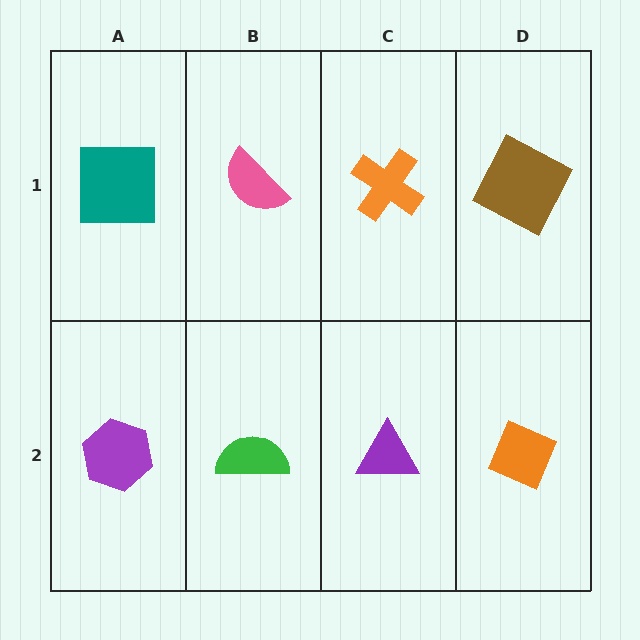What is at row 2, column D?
An orange diamond.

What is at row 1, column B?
A pink semicircle.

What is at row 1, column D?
A brown square.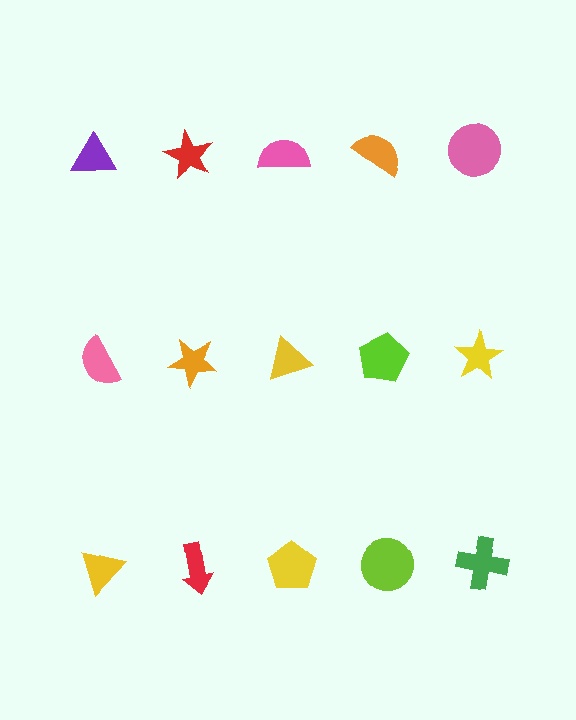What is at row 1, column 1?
A purple triangle.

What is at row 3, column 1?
A yellow triangle.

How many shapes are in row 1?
5 shapes.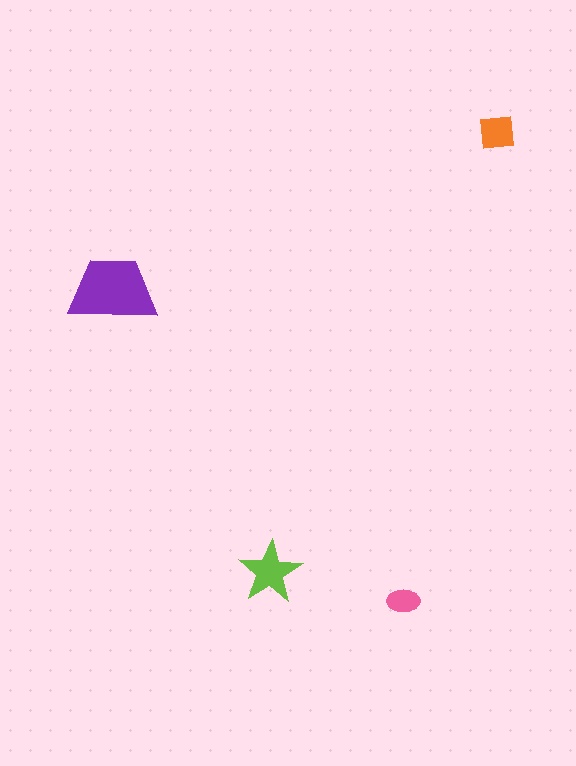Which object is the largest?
The purple trapezoid.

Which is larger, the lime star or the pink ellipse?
The lime star.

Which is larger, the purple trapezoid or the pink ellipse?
The purple trapezoid.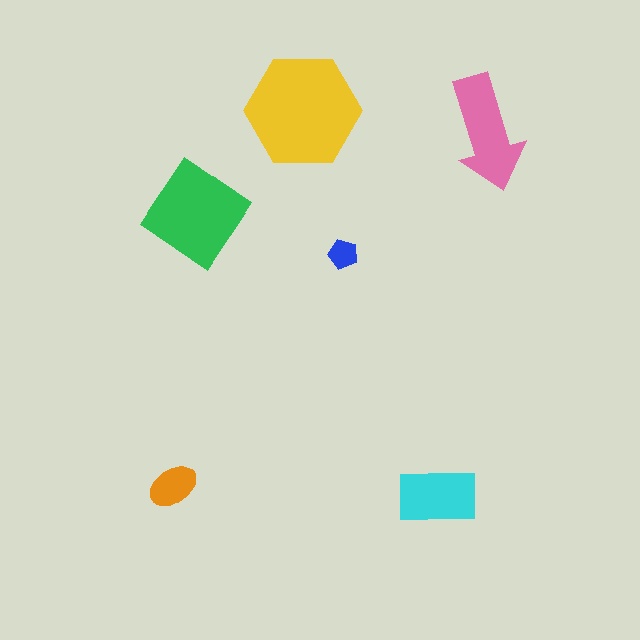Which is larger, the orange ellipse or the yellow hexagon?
The yellow hexagon.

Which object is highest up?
The yellow hexagon is topmost.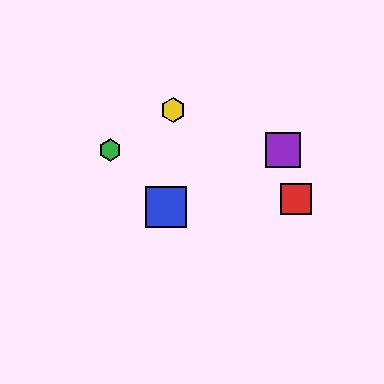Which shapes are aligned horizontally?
The green hexagon, the purple square are aligned horizontally.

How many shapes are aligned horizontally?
2 shapes (the green hexagon, the purple square) are aligned horizontally.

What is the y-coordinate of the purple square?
The purple square is at y≈150.